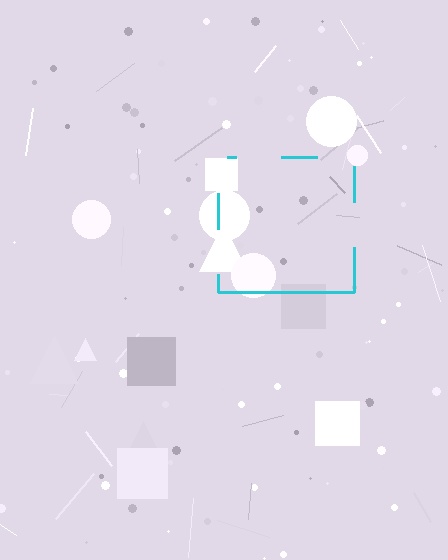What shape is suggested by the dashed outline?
The dashed outline suggests a square.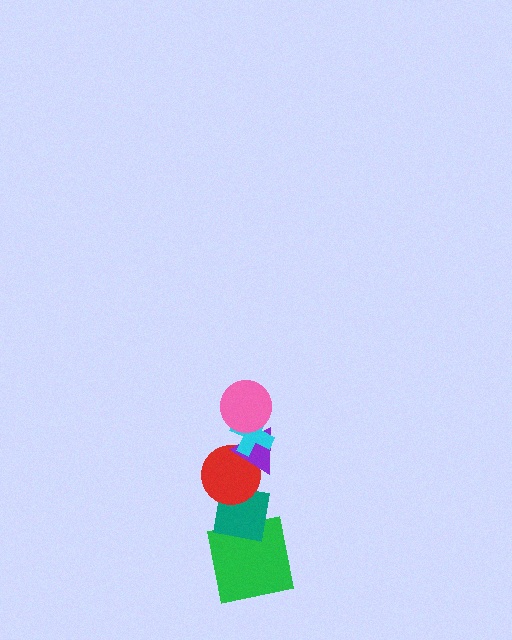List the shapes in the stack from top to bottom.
From top to bottom: the pink circle, the cyan cross, the purple triangle, the red circle, the teal square, the green square.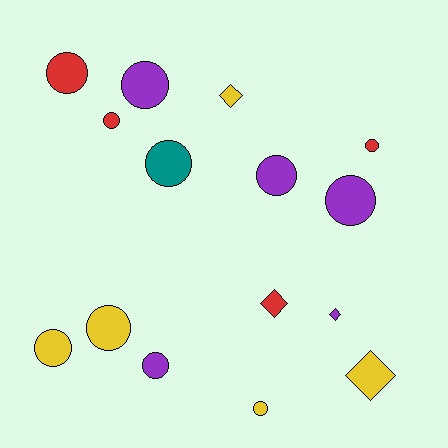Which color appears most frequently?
Purple, with 5 objects.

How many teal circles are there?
There is 1 teal circle.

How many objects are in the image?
There are 15 objects.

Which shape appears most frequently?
Circle, with 11 objects.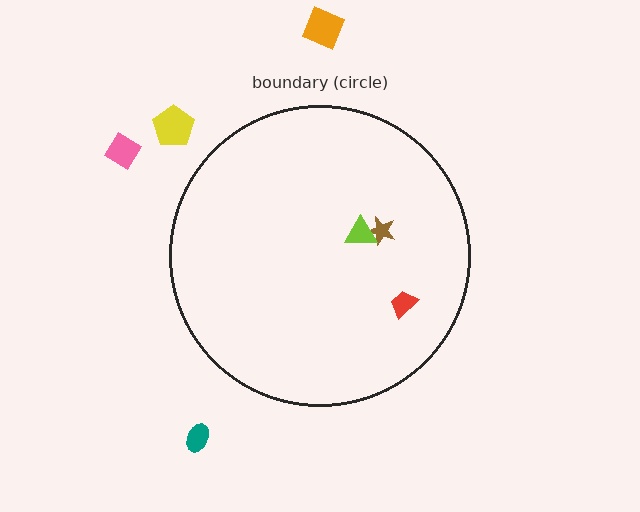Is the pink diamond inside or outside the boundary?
Outside.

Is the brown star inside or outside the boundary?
Inside.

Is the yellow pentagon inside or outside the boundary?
Outside.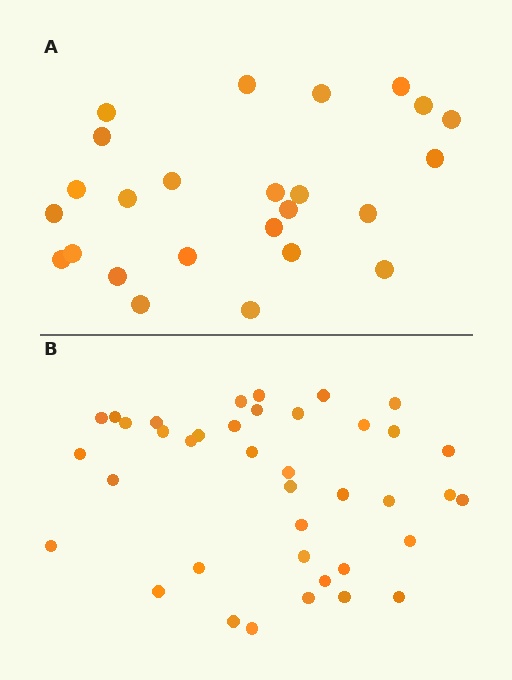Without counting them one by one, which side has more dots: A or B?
Region B (the bottom region) has more dots.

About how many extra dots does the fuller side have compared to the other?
Region B has approximately 15 more dots than region A.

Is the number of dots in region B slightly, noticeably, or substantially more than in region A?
Region B has substantially more. The ratio is roughly 1.6 to 1.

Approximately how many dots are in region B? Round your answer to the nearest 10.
About 40 dots. (The exact count is 39, which rounds to 40.)